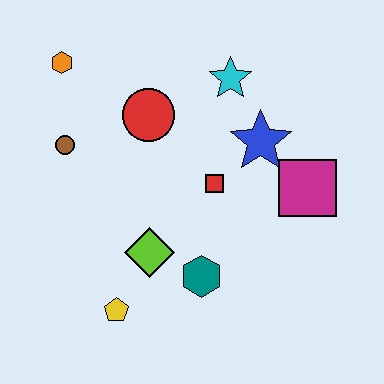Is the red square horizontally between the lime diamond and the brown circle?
No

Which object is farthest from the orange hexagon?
The magenta square is farthest from the orange hexagon.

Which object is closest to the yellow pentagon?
The lime diamond is closest to the yellow pentagon.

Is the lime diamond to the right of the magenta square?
No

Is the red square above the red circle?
No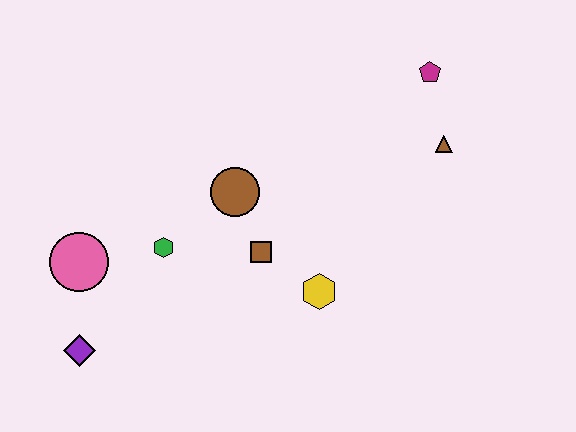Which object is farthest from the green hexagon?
The magenta pentagon is farthest from the green hexagon.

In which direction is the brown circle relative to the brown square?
The brown circle is above the brown square.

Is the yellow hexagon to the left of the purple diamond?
No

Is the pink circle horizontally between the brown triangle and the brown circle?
No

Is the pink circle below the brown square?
Yes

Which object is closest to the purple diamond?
The pink circle is closest to the purple diamond.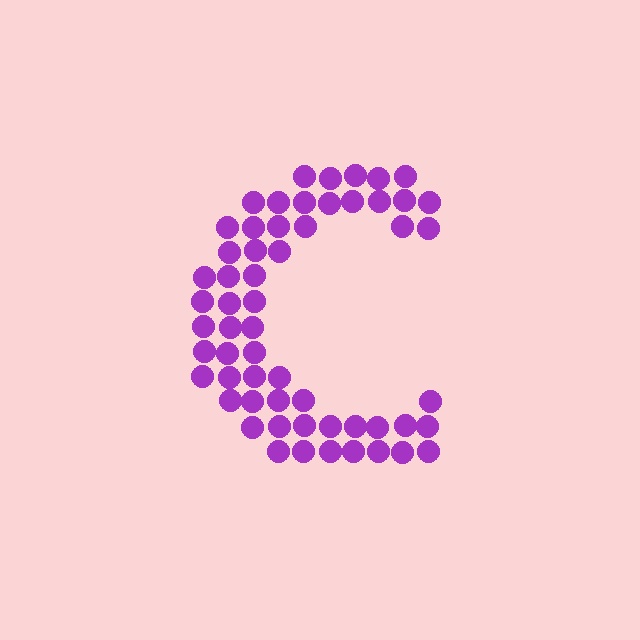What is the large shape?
The large shape is the letter C.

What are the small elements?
The small elements are circles.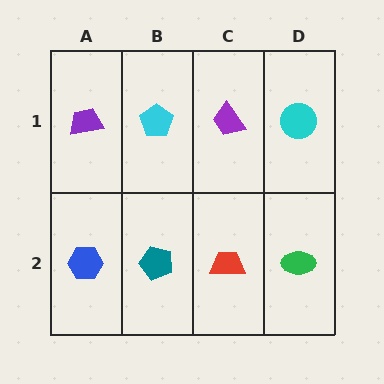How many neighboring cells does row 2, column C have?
3.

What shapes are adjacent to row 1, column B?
A teal pentagon (row 2, column B), a purple trapezoid (row 1, column A), a purple trapezoid (row 1, column C).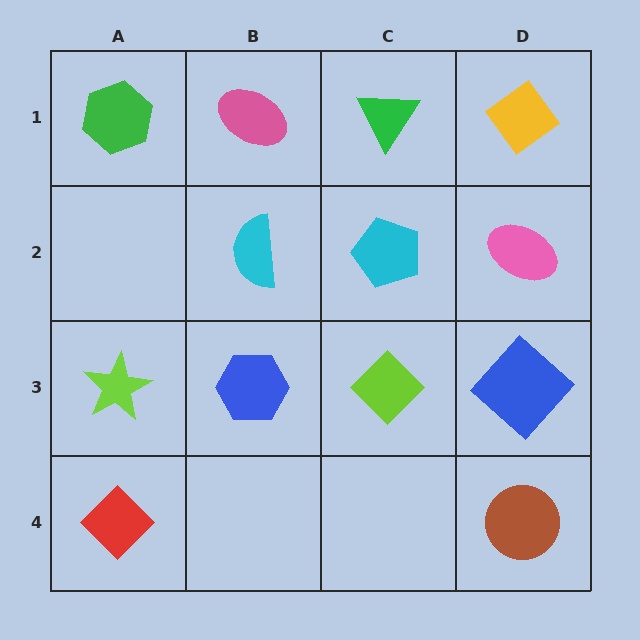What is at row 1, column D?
A yellow diamond.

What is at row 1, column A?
A green hexagon.